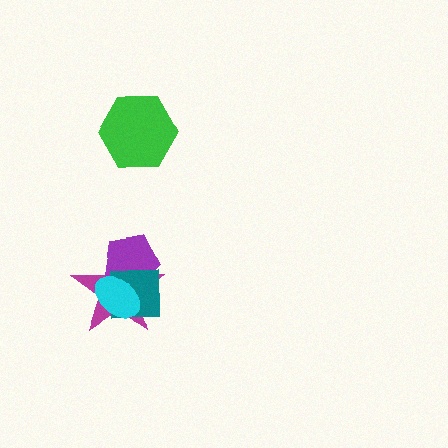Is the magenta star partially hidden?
Yes, it is partially covered by another shape.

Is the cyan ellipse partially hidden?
No, no other shape covers it.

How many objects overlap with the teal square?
3 objects overlap with the teal square.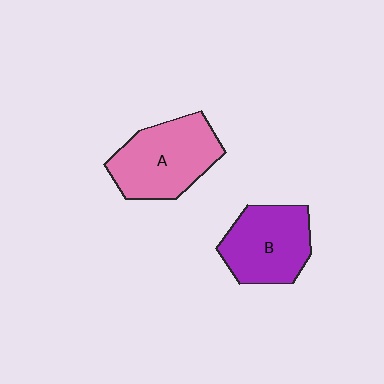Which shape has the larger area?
Shape A (pink).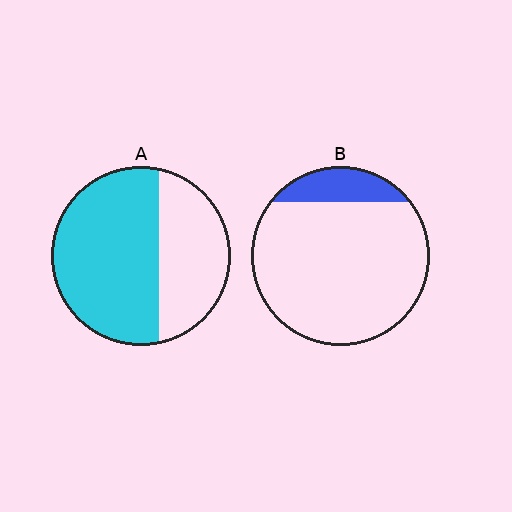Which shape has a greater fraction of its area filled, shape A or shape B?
Shape A.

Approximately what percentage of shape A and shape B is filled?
A is approximately 65% and B is approximately 15%.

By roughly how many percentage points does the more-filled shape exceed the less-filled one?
By roughly 50 percentage points (A over B).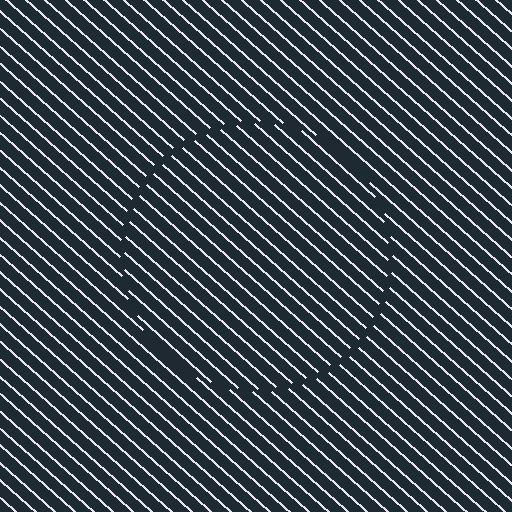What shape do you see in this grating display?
An illusory circle. The interior of the shape contains the same grating, shifted by half a period — the contour is defined by the phase discontinuity where line-ends from the inner and outer gratings abut.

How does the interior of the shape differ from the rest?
The interior of the shape contains the same grating, shifted by half a period — the contour is defined by the phase discontinuity where line-ends from the inner and outer gratings abut.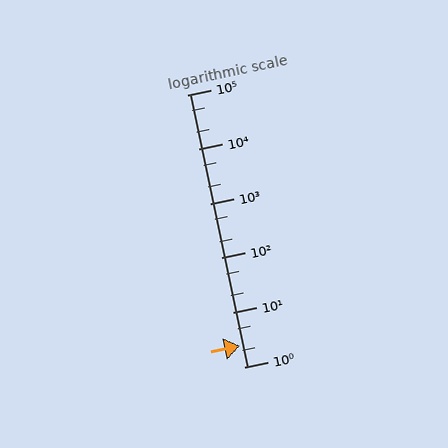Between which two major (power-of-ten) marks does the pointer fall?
The pointer is between 1 and 10.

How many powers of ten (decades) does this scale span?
The scale spans 5 decades, from 1 to 100000.